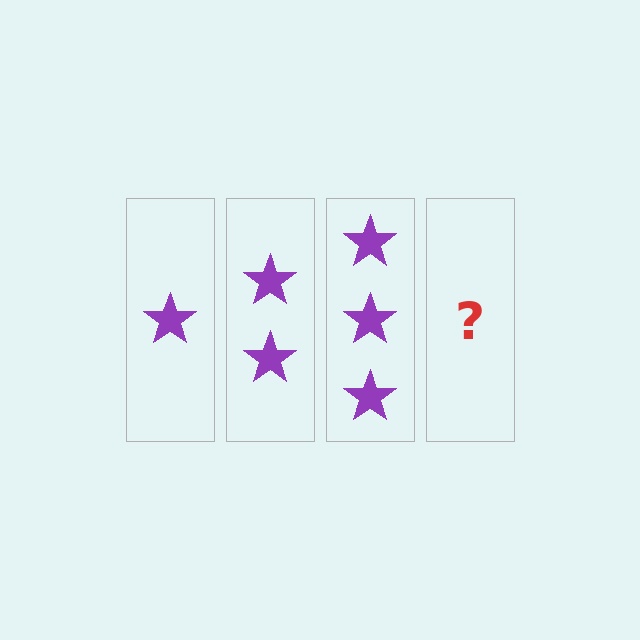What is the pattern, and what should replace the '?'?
The pattern is that each step adds one more star. The '?' should be 4 stars.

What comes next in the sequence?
The next element should be 4 stars.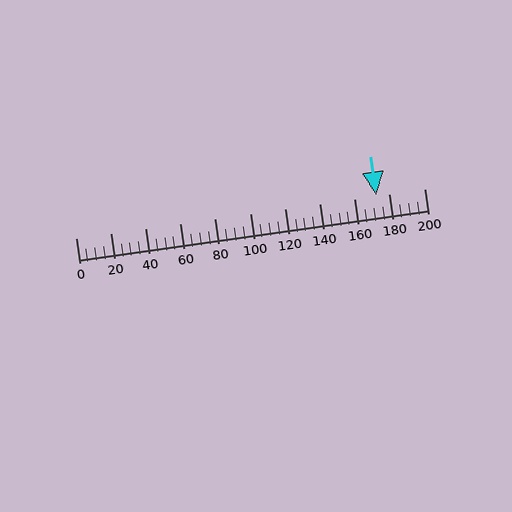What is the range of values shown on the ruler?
The ruler shows values from 0 to 200.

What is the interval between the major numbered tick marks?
The major tick marks are spaced 20 units apart.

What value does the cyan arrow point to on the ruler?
The cyan arrow points to approximately 172.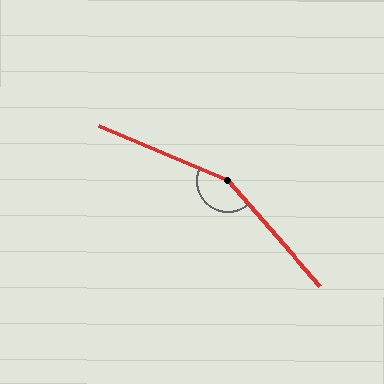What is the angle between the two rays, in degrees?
Approximately 154 degrees.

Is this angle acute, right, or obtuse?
It is obtuse.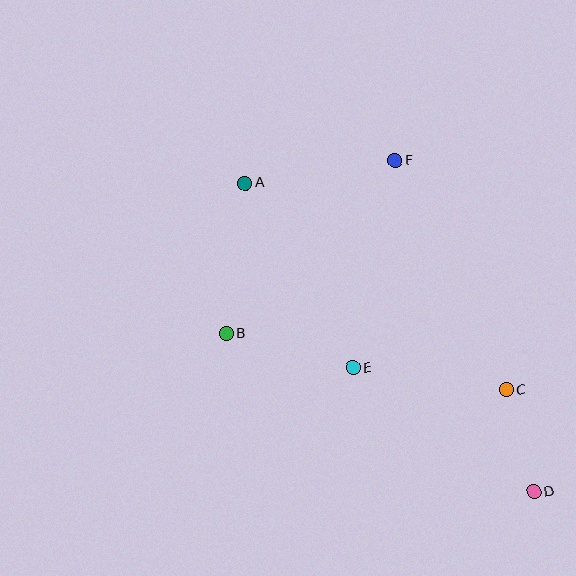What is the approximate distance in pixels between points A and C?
The distance between A and C is approximately 333 pixels.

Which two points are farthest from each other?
Points A and D are farthest from each other.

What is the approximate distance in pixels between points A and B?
The distance between A and B is approximately 152 pixels.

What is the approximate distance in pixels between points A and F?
The distance between A and F is approximately 152 pixels.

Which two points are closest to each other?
Points C and D are closest to each other.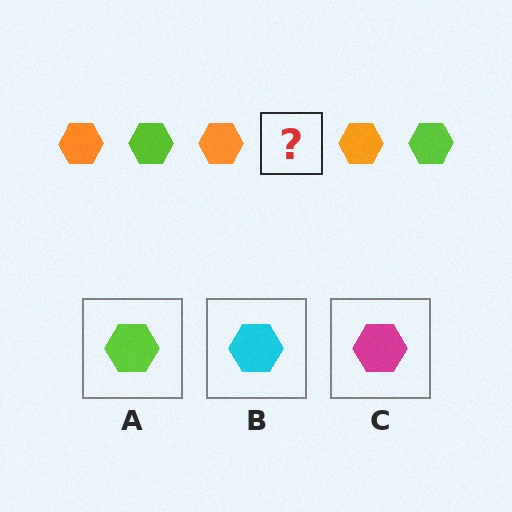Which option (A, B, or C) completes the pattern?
A.